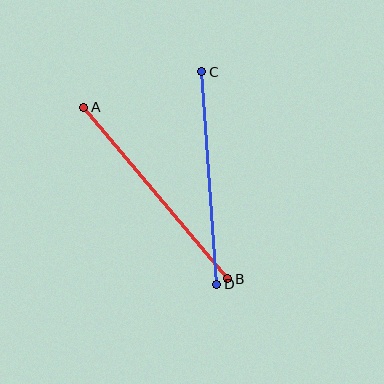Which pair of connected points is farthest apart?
Points A and B are farthest apart.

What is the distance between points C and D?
The distance is approximately 213 pixels.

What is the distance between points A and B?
The distance is approximately 224 pixels.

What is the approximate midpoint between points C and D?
The midpoint is at approximately (209, 178) pixels.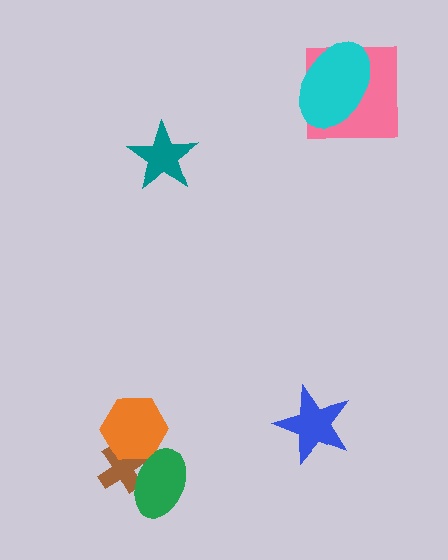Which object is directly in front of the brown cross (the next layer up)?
The orange hexagon is directly in front of the brown cross.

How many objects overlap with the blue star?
0 objects overlap with the blue star.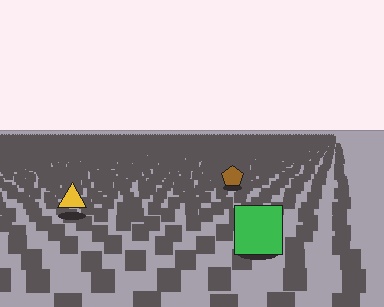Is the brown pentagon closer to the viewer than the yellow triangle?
No. The yellow triangle is closer — you can tell from the texture gradient: the ground texture is coarser near it.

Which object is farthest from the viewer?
The brown pentagon is farthest from the viewer. It appears smaller and the ground texture around it is denser.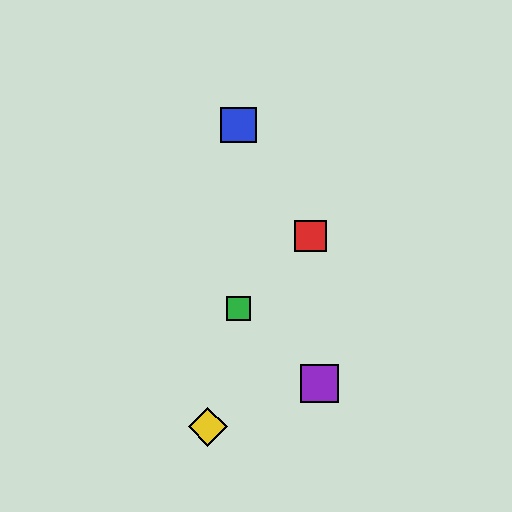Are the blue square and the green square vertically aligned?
Yes, both are at x≈239.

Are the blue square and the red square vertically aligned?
No, the blue square is at x≈239 and the red square is at x≈310.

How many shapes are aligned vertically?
2 shapes (the blue square, the green square) are aligned vertically.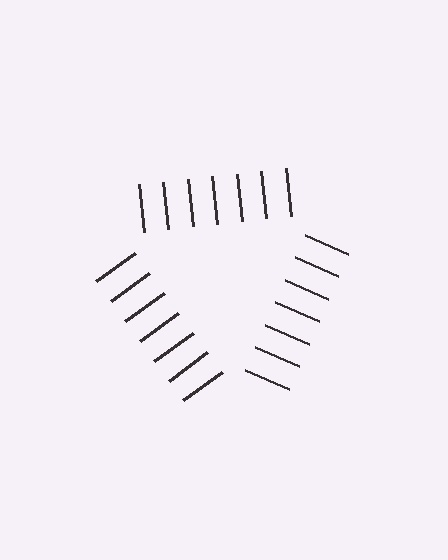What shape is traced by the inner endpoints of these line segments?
An illusory triangle — the line segments terminate on its edges but no continuous stroke is drawn.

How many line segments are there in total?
21 — 7 along each of the 3 edges.